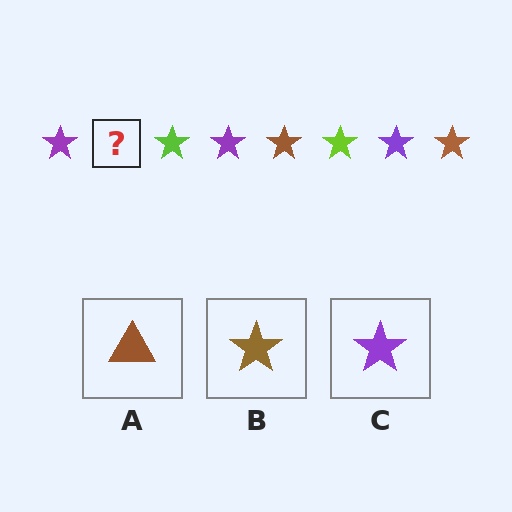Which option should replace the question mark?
Option B.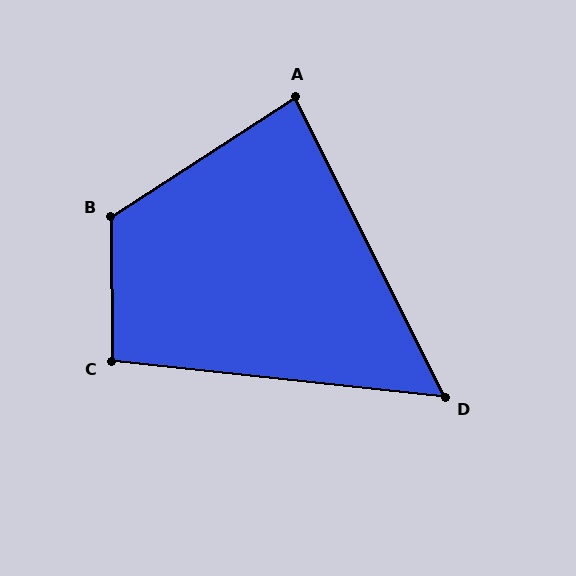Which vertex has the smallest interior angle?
D, at approximately 57 degrees.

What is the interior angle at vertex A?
Approximately 84 degrees (acute).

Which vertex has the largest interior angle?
B, at approximately 123 degrees.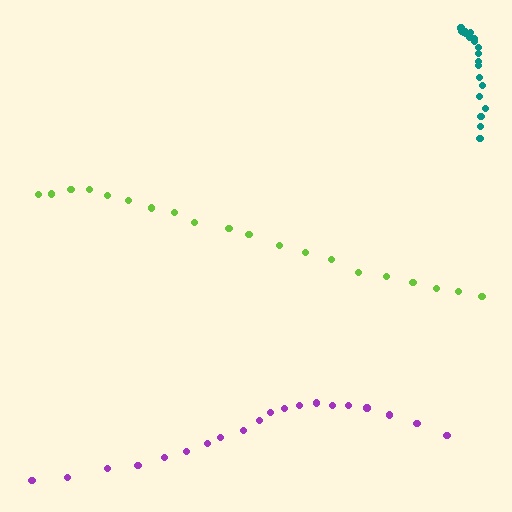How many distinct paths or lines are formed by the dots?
There are 3 distinct paths.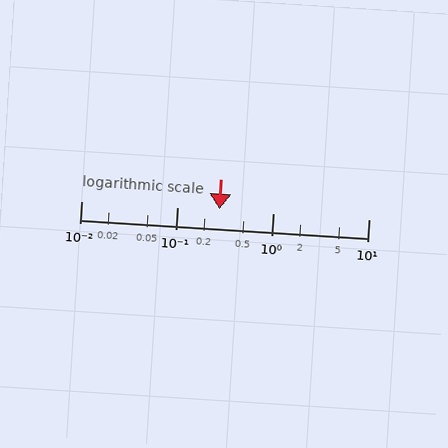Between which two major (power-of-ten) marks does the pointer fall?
The pointer is between 0.1 and 1.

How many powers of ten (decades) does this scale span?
The scale spans 3 decades, from 0.01 to 10.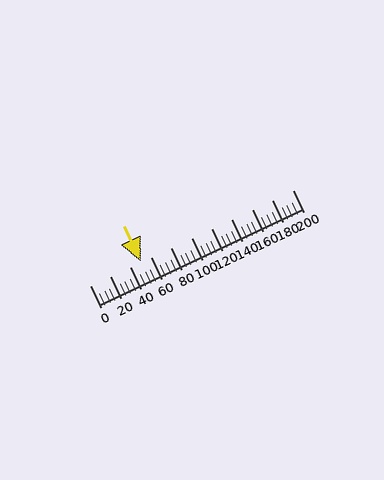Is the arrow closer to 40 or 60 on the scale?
The arrow is closer to 60.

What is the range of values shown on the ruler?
The ruler shows values from 0 to 200.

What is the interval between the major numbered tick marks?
The major tick marks are spaced 20 units apart.